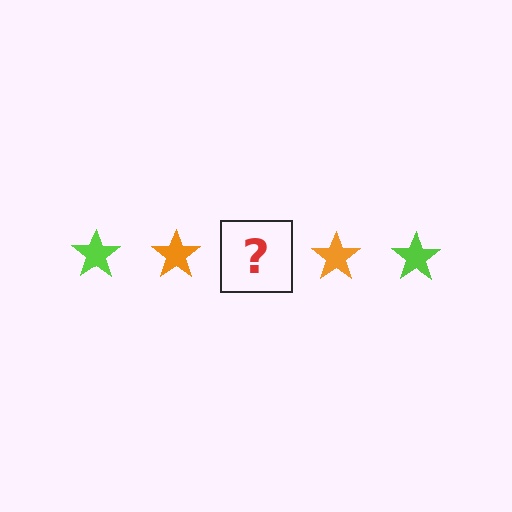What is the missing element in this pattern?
The missing element is a lime star.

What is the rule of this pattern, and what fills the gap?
The rule is that the pattern cycles through lime, orange stars. The gap should be filled with a lime star.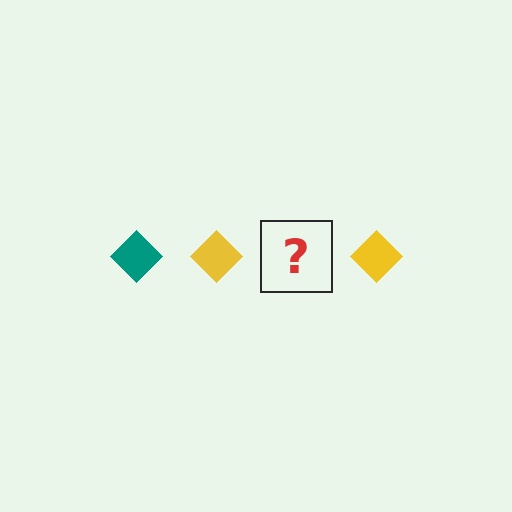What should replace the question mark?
The question mark should be replaced with a teal diamond.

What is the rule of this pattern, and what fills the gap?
The rule is that the pattern cycles through teal, yellow diamonds. The gap should be filled with a teal diamond.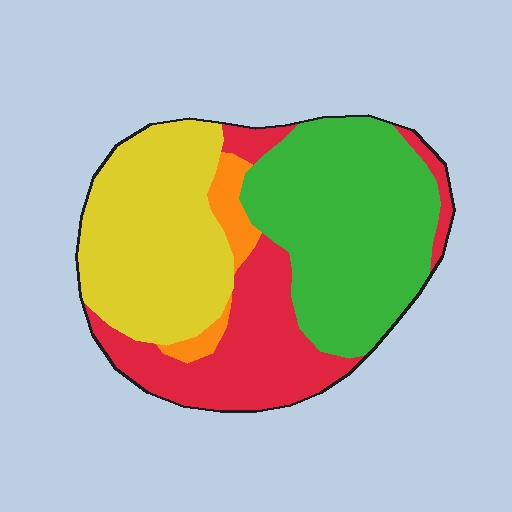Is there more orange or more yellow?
Yellow.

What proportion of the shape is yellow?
Yellow takes up between a quarter and a half of the shape.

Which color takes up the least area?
Orange, at roughly 5%.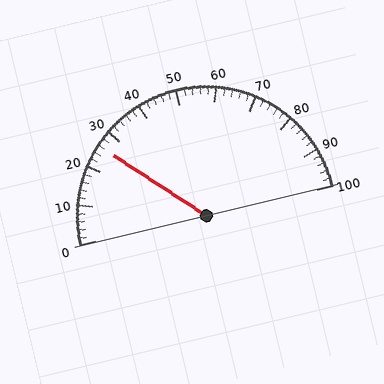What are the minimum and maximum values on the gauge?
The gauge ranges from 0 to 100.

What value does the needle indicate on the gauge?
The needle indicates approximately 26.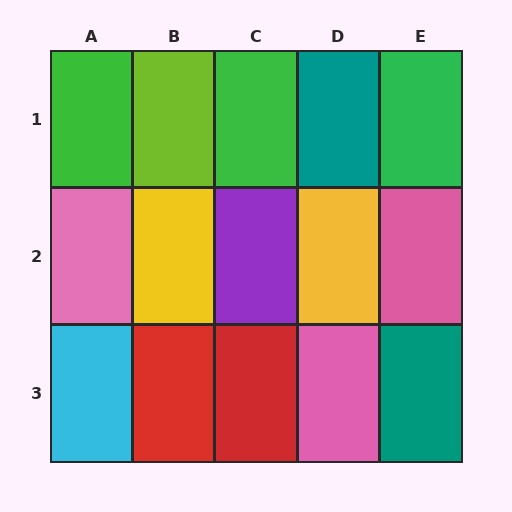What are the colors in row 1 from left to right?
Green, lime, green, teal, green.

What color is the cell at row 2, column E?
Pink.